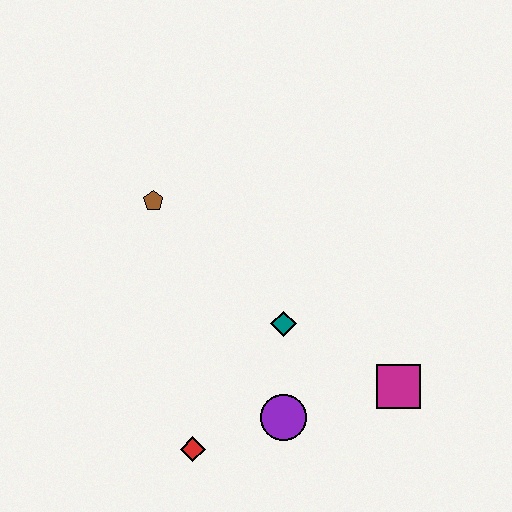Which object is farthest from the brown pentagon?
The magenta square is farthest from the brown pentagon.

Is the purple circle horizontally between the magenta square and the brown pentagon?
Yes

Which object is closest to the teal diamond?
The purple circle is closest to the teal diamond.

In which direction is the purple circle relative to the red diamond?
The purple circle is to the right of the red diamond.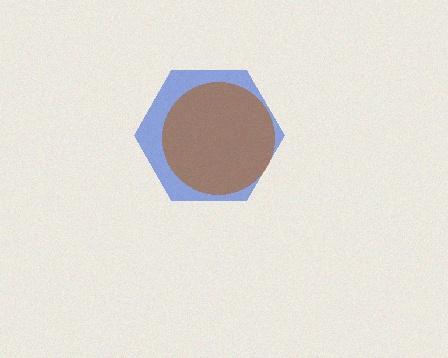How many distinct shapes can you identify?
There are 2 distinct shapes: a blue hexagon, a brown circle.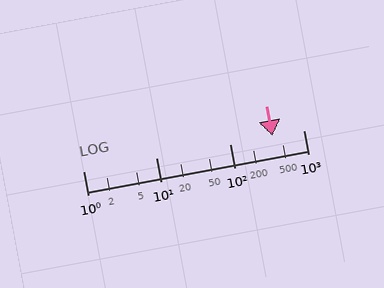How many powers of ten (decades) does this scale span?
The scale spans 3 decades, from 1 to 1000.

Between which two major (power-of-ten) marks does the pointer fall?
The pointer is between 100 and 1000.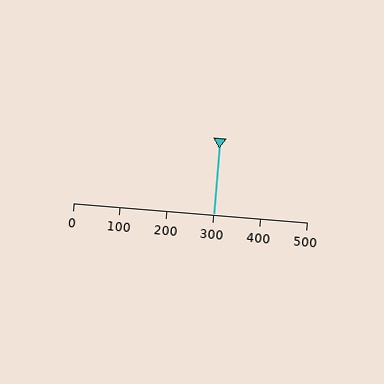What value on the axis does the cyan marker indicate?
The marker indicates approximately 300.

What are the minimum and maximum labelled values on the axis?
The axis runs from 0 to 500.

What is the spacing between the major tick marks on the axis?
The major ticks are spaced 100 apart.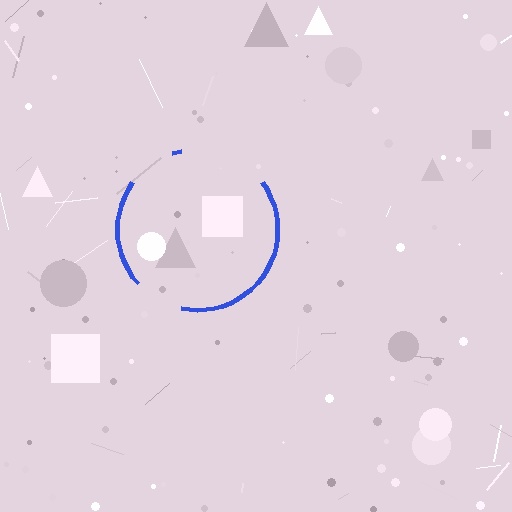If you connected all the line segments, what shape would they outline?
They would outline a circle.